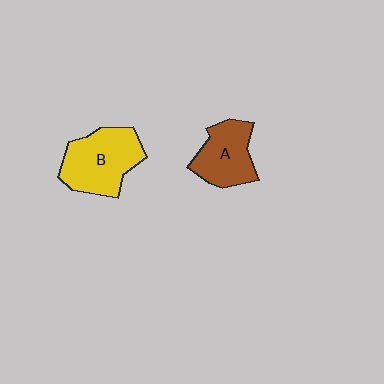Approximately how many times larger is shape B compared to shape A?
Approximately 1.3 times.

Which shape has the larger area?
Shape B (yellow).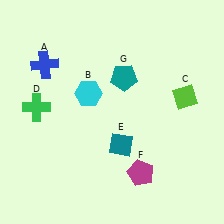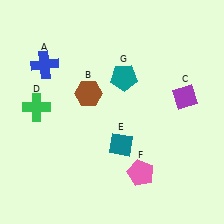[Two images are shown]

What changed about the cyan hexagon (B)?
In Image 1, B is cyan. In Image 2, it changed to brown.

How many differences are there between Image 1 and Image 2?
There are 3 differences between the two images.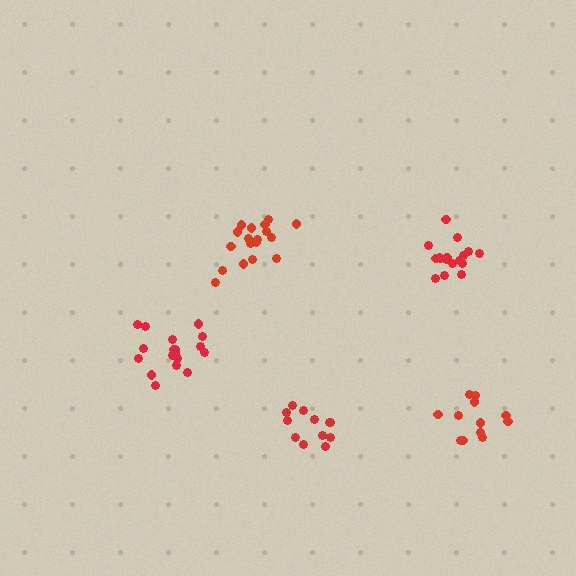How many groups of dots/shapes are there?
There are 5 groups.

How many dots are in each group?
Group 1: 18 dots, Group 2: 12 dots, Group 3: 18 dots, Group 4: 17 dots, Group 5: 12 dots (77 total).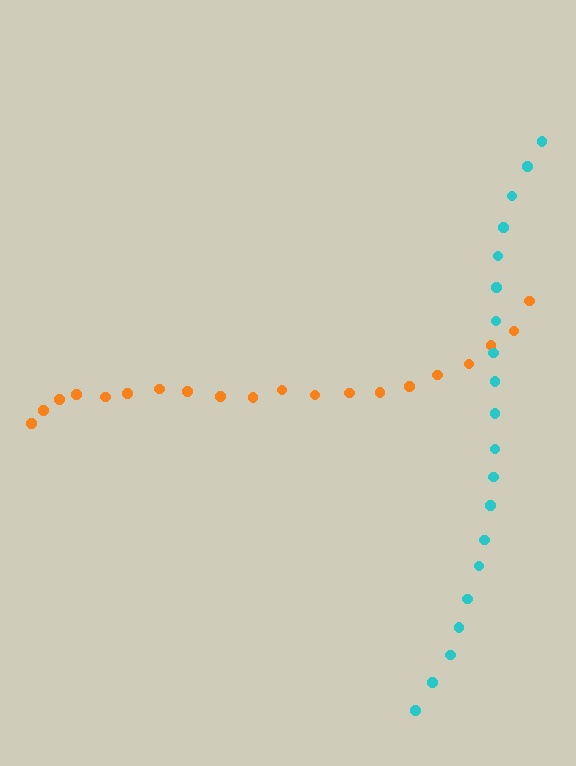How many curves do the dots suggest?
There are 2 distinct paths.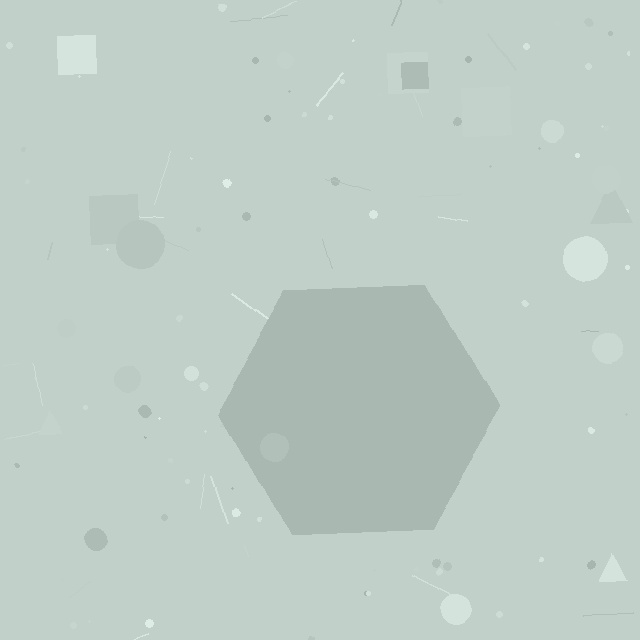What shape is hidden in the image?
A hexagon is hidden in the image.